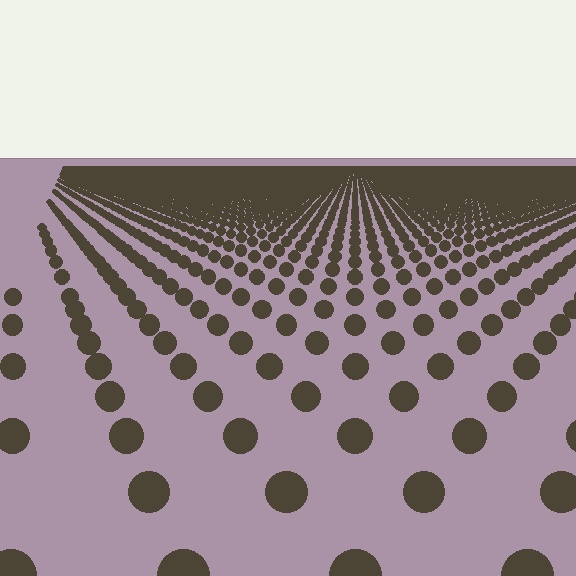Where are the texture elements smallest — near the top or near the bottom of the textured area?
Near the top.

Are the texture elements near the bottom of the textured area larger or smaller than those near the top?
Larger. Near the bottom, elements are closer to the viewer and appear at a bigger on-screen size.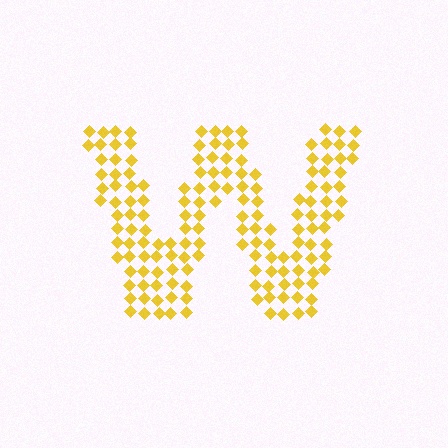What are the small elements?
The small elements are diamonds.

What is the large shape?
The large shape is the letter W.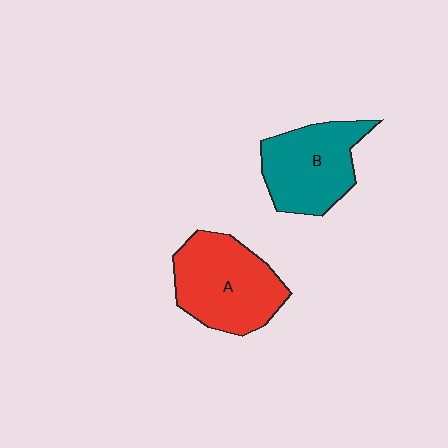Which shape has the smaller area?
Shape B (teal).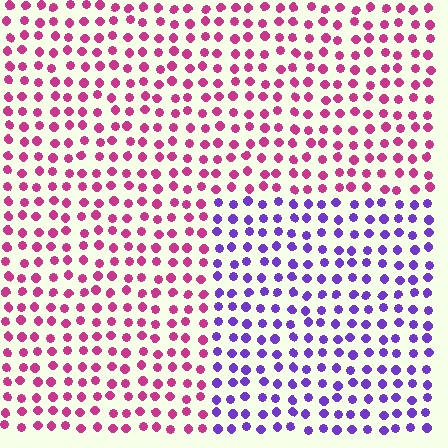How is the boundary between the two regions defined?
The boundary is defined purely by a slight shift in hue (about 61 degrees). Spacing, size, and orientation are identical on both sides.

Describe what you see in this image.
The image is filled with small magenta elements in a uniform arrangement. A rectangle-shaped region is visible where the elements are tinted to a slightly different hue, forming a subtle color boundary.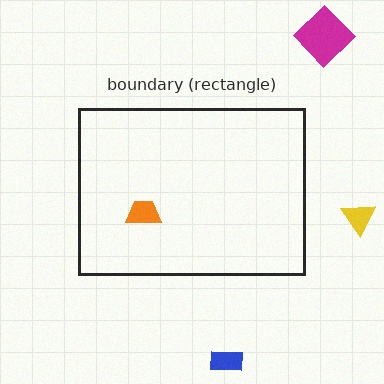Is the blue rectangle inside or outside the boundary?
Outside.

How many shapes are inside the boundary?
1 inside, 3 outside.